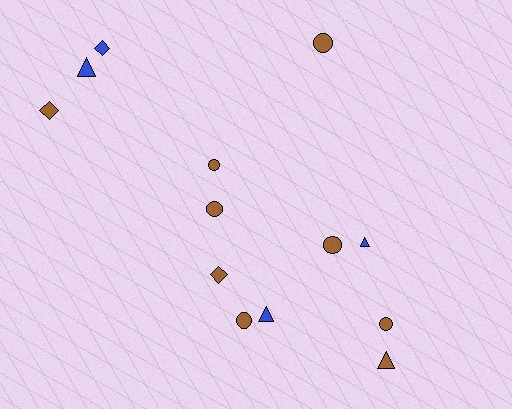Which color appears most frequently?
Brown, with 9 objects.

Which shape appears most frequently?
Circle, with 6 objects.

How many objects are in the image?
There are 13 objects.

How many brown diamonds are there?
There are 2 brown diamonds.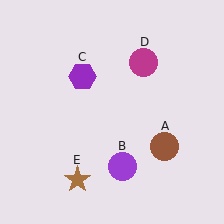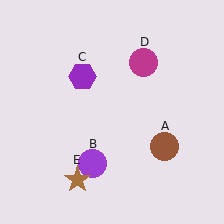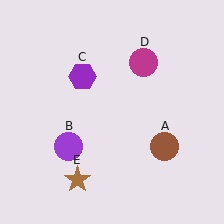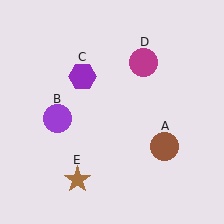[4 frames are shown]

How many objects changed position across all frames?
1 object changed position: purple circle (object B).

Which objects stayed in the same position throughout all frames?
Brown circle (object A) and purple hexagon (object C) and magenta circle (object D) and brown star (object E) remained stationary.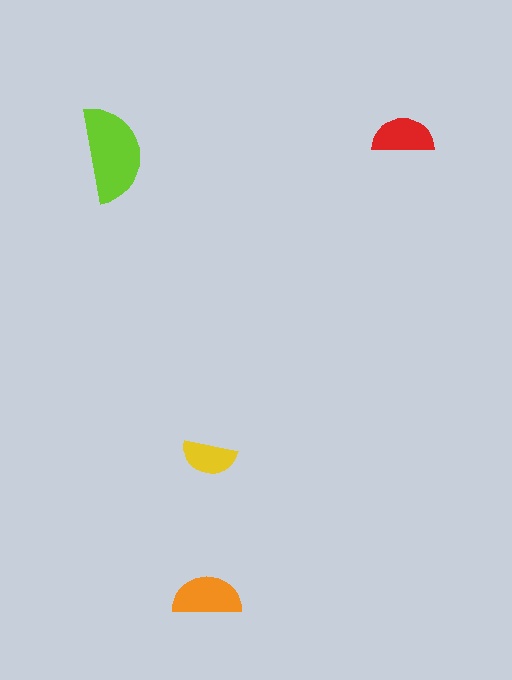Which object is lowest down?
The orange semicircle is bottommost.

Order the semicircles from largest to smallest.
the lime one, the orange one, the red one, the yellow one.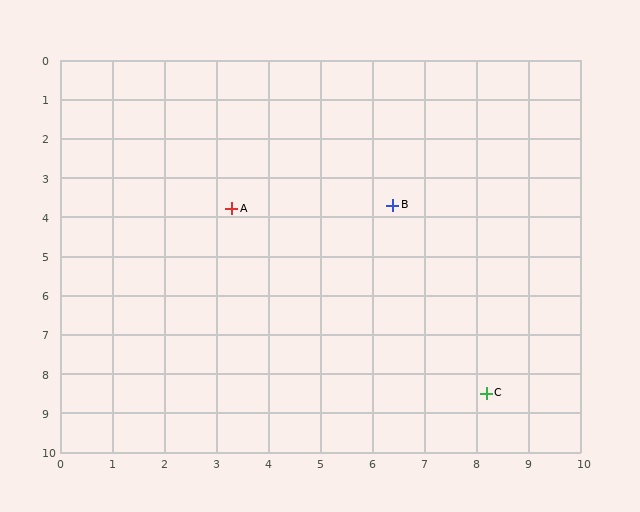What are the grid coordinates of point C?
Point C is at approximately (8.2, 8.5).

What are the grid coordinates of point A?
Point A is at approximately (3.3, 3.8).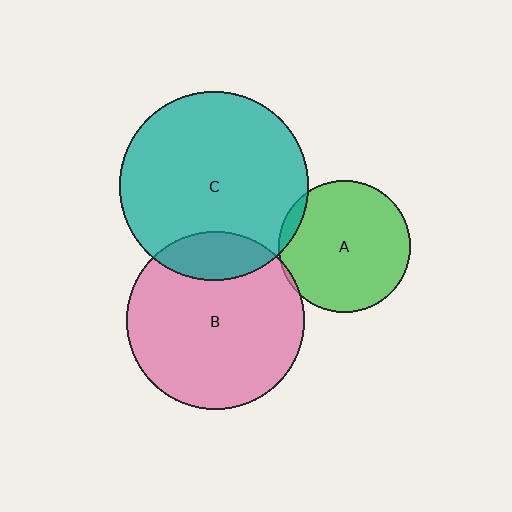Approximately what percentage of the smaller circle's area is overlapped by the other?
Approximately 5%.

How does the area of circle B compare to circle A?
Approximately 1.8 times.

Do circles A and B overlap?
Yes.